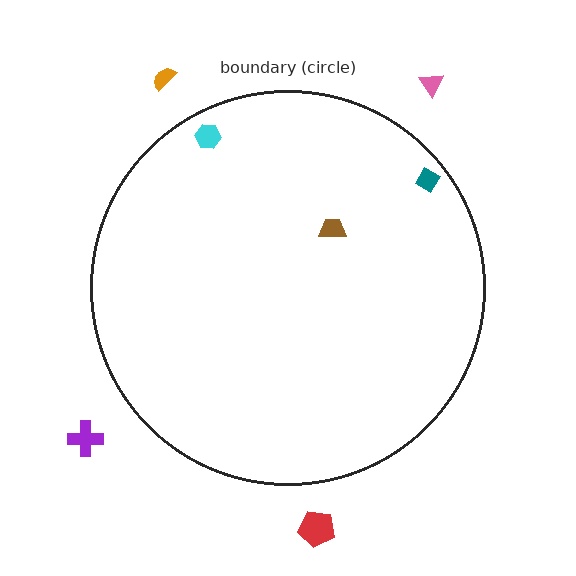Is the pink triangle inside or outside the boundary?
Outside.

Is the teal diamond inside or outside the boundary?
Inside.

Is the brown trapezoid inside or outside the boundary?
Inside.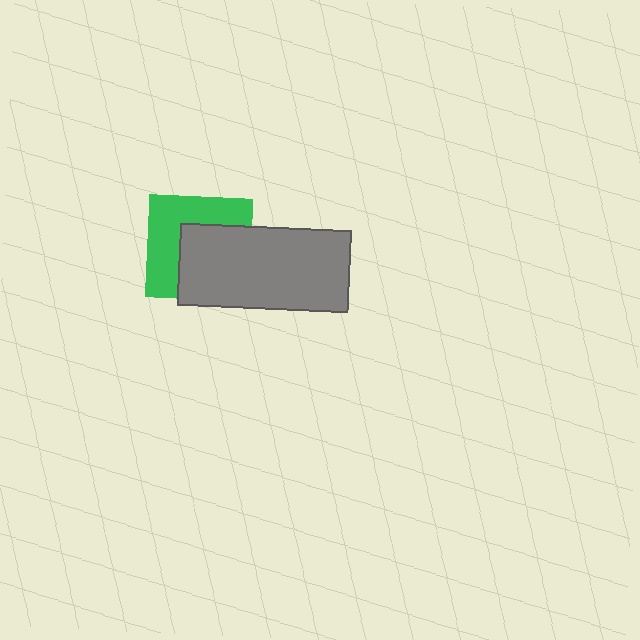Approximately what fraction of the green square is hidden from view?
Roughly 51% of the green square is hidden behind the gray rectangle.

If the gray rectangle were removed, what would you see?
You would see the complete green square.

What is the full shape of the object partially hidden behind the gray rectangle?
The partially hidden object is a green square.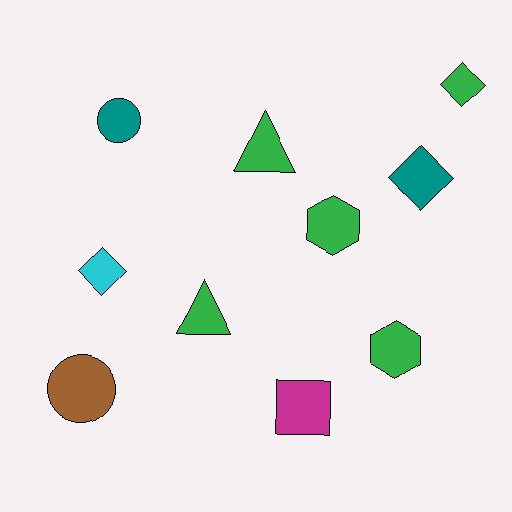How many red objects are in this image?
There are no red objects.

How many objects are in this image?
There are 10 objects.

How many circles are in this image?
There are 2 circles.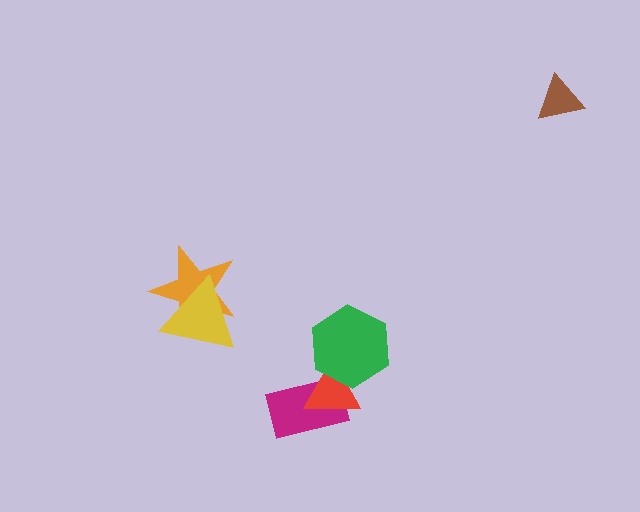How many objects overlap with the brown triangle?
0 objects overlap with the brown triangle.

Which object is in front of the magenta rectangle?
The red triangle is in front of the magenta rectangle.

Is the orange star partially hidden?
Yes, it is partially covered by another shape.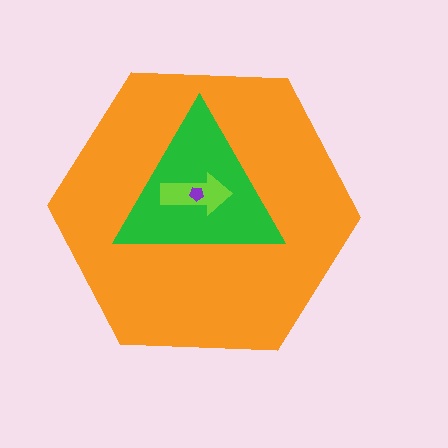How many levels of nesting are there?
4.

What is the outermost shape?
The orange hexagon.